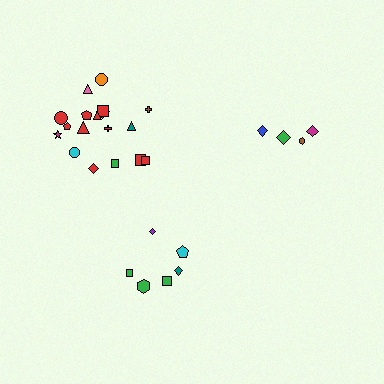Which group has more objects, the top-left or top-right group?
The top-left group.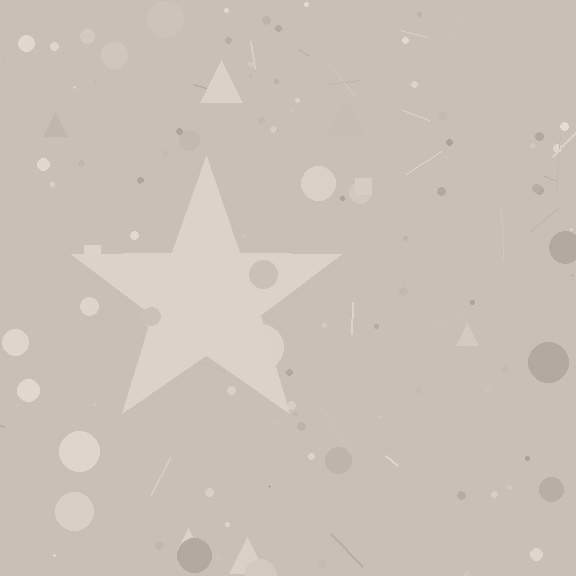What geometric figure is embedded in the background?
A star is embedded in the background.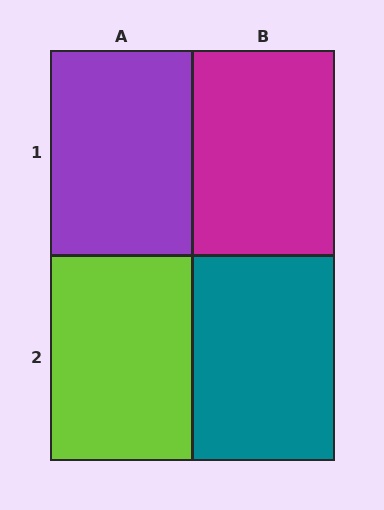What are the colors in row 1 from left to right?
Purple, magenta.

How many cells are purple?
1 cell is purple.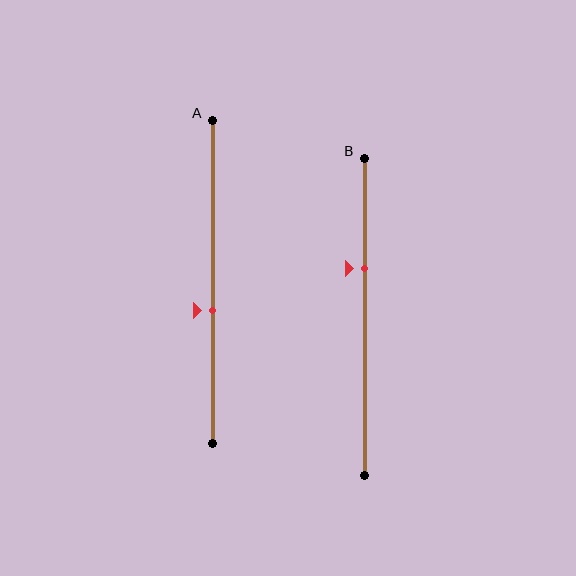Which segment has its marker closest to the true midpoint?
Segment A has its marker closest to the true midpoint.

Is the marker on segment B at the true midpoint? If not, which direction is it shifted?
No, the marker on segment B is shifted upward by about 15% of the segment length.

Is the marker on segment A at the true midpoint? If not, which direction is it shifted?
No, the marker on segment A is shifted downward by about 9% of the segment length.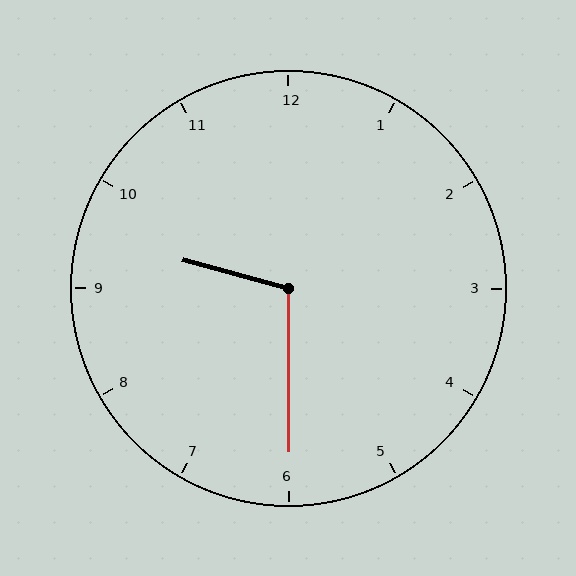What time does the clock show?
9:30.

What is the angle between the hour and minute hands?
Approximately 105 degrees.